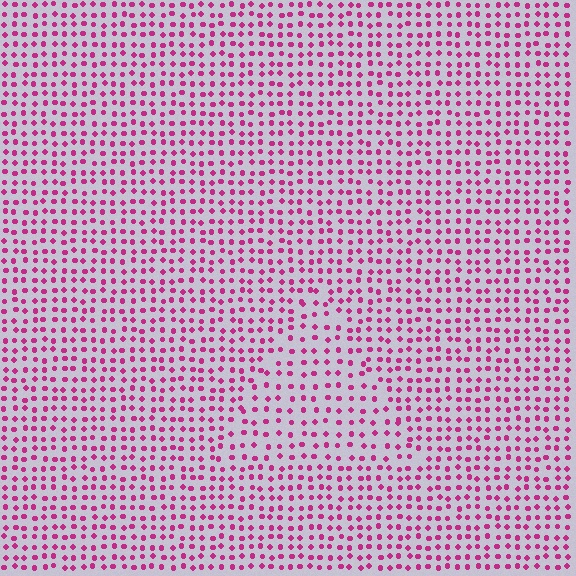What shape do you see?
I see a triangle.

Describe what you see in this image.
The image contains small magenta elements arranged at two different densities. A triangle-shaped region is visible where the elements are less densely packed than the surrounding area.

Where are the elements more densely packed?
The elements are more densely packed outside the triangle boundary.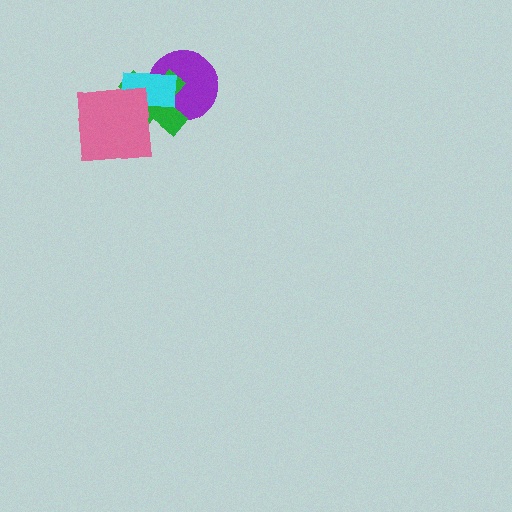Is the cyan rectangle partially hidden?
Yes, it is partially covered by another shape.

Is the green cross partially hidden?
Yes, it is partially covered by another shape.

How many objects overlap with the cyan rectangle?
3 objects overlap with the cyan rectangle.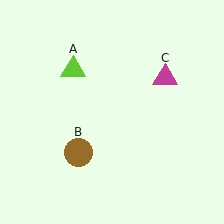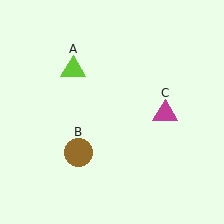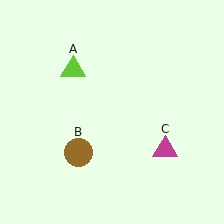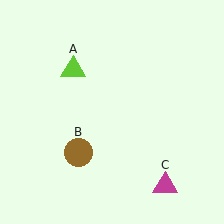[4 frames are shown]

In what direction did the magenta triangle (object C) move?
The magenta triangle (object C) moved down.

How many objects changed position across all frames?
1 object changed position: magenta triangle (object C).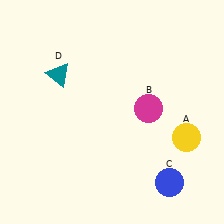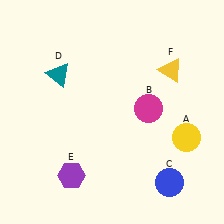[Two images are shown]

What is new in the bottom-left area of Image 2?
A purple hexagon (E) was added in the bottom-left area of Image 2.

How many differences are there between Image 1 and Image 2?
There are 2 differences between the two images.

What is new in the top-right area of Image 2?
A yellow triangle (F) was added in the top-right area of Image 2.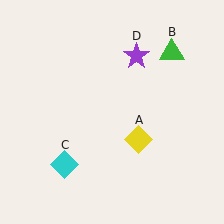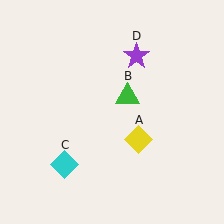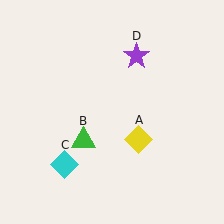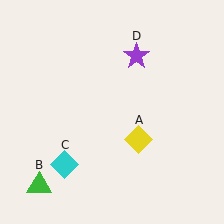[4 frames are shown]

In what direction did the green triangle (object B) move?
The green triangle (object B) moved down and to the left.